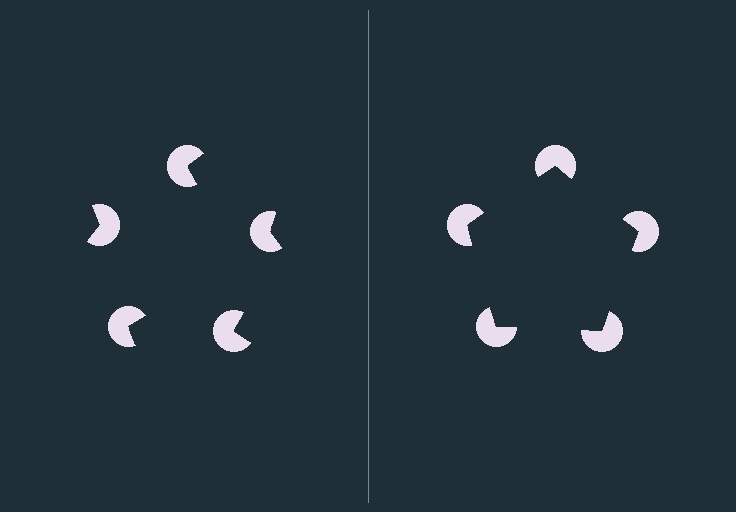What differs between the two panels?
The pac-man discs are positioned identically on both sides; only the wedge orientations differ. On the right they align to a pentagon; on the left they are misaligned.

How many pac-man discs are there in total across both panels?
10 — 5 on each side.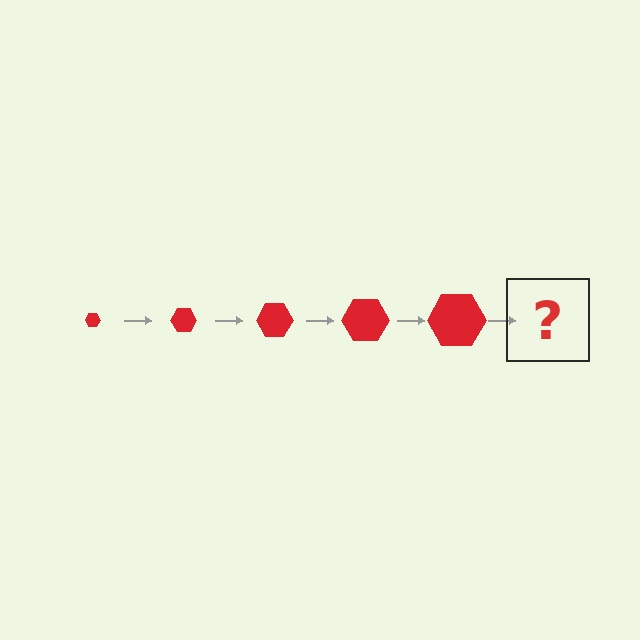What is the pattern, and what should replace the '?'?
The pattern is that the hexagon gets progressively larger each step. The '?' should be a red hexagon, larger than the previous one.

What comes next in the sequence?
The next element should be a red hexagon, larger than the previous one.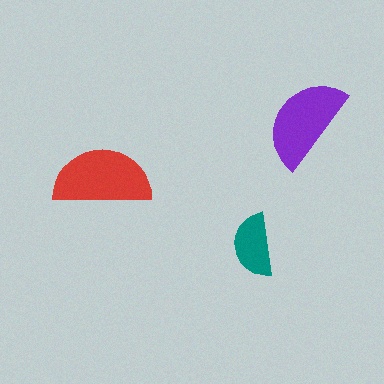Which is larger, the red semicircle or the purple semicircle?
The red one.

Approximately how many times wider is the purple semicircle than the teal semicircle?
About 1.5 times wider.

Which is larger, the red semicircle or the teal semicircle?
The red one.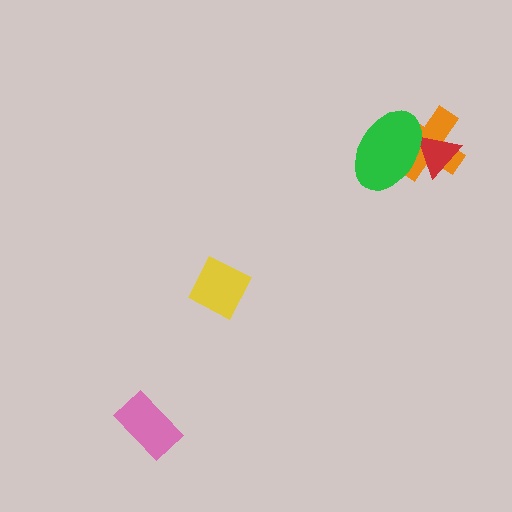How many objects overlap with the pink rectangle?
0 objects overlap with the pink rectangle.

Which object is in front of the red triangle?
The green ellipse is in front of the red triangle.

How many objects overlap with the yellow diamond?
0 objects overlap with the yellow diamond.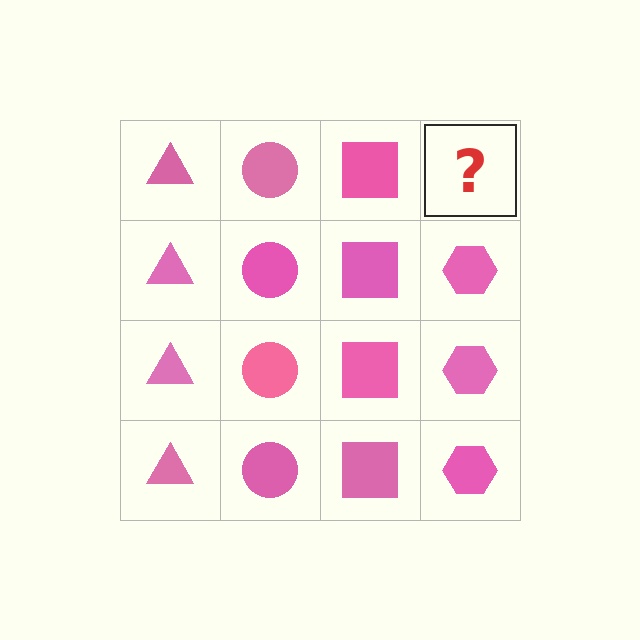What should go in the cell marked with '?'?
The missing cell should contain a pink hexagon.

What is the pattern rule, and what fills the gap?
The rule is that each column has a consistent shape. The gap should be filled with a pink hexagon.